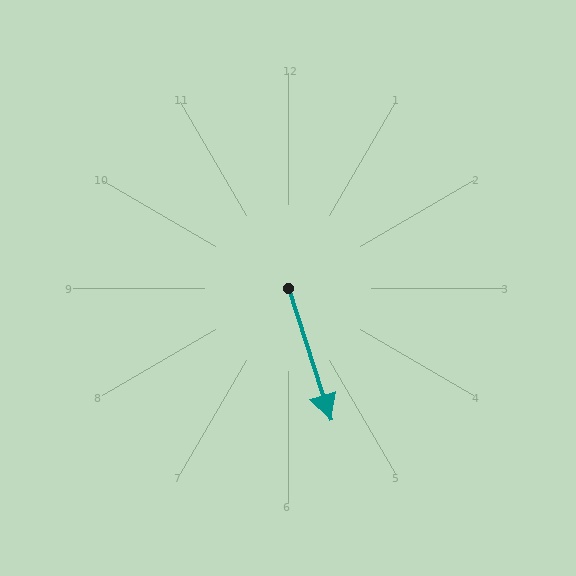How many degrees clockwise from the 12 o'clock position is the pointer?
Approximately 162 degrees.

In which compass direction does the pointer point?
South.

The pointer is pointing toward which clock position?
Roughly 5 o'clock.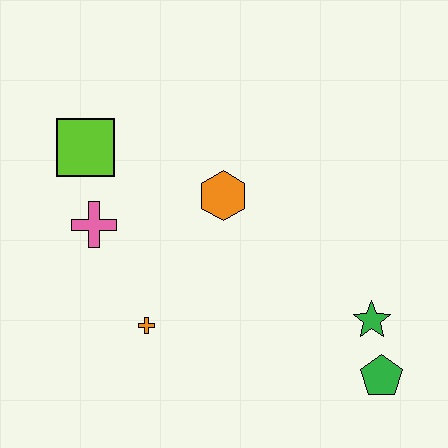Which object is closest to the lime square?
The pink cross is closest to the lime square.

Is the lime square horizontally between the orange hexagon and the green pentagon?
No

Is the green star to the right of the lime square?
Yes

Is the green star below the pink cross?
Yes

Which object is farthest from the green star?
The lime square is farthest from the green star.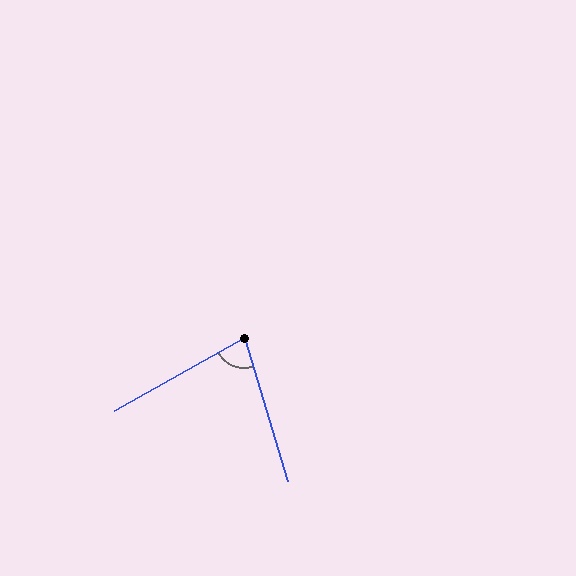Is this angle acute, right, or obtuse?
It is acute.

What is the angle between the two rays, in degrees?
Approximately 77 degrees.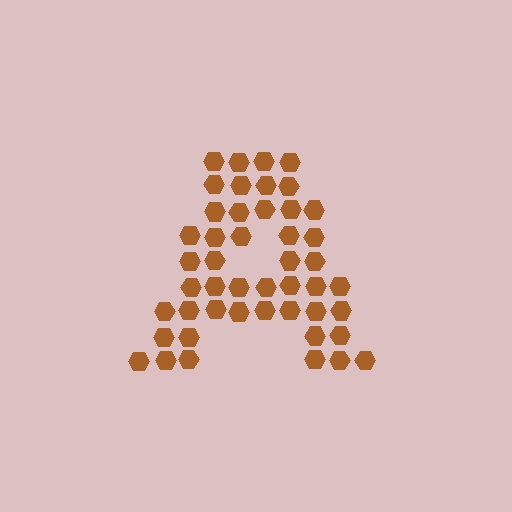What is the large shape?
The large shape is the letter A.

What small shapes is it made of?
It is made of small hexagons.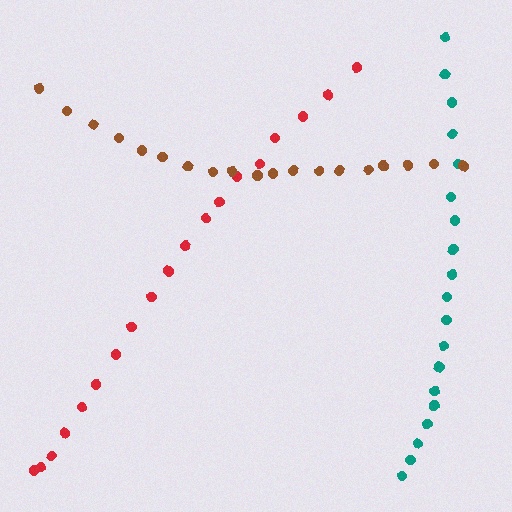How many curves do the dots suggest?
There are 3 distinct paths.